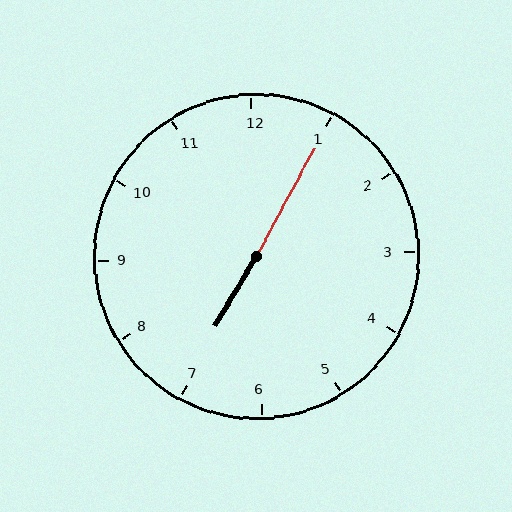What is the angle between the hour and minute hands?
Approximately 178 degrees.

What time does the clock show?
7:05.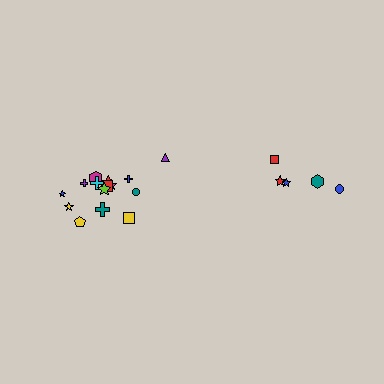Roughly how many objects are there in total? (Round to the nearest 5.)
Roughly 20 objects in total.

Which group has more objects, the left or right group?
The left group.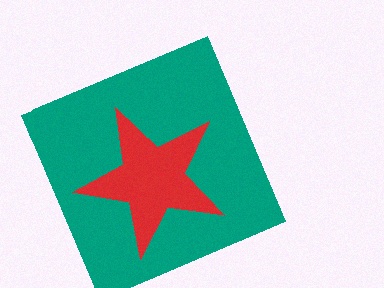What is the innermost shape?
The red star.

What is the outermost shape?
The teal square.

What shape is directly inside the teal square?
The red star.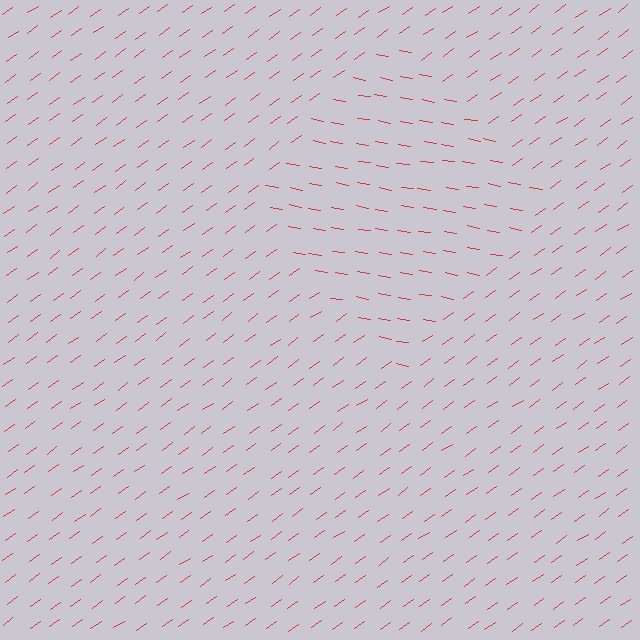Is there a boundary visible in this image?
Yes, there is a texture boundary formed by a change in line orientation.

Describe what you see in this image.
The image is filled with small red line segments. A diamond region in the image has lines oriented differently from the surrounding lines, creating a visible texture boundary.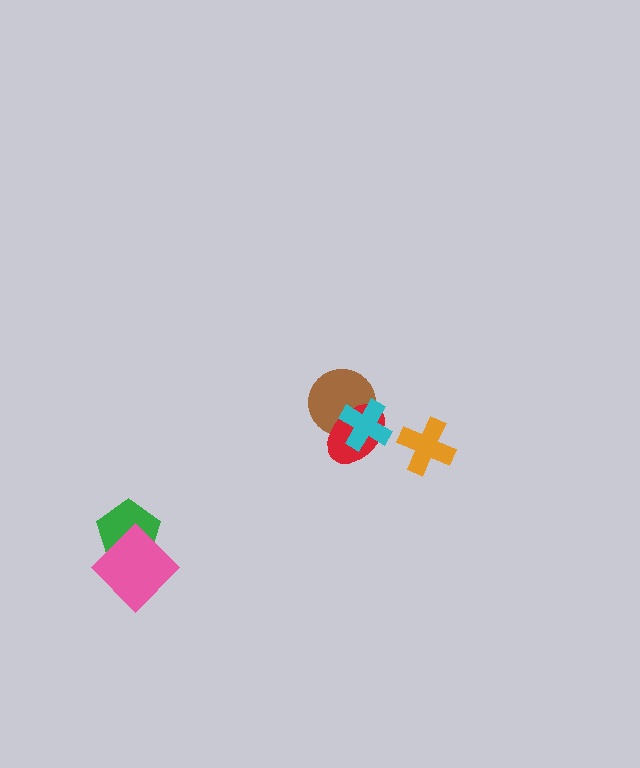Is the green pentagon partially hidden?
Yes, it is partially covered by another shape.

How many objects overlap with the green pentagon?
1 object overlaps with the green pentagon.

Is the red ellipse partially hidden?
Yes, it is partially covered by another shape.